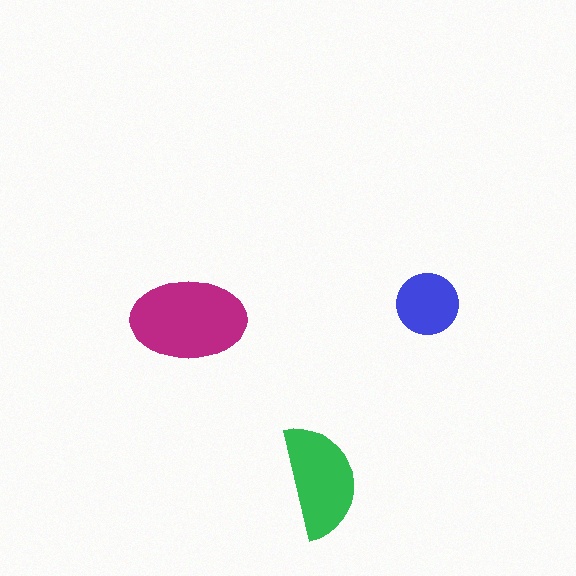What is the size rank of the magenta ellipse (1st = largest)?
1st.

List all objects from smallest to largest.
The blue circle, the green semicircle, the magenta ellipse.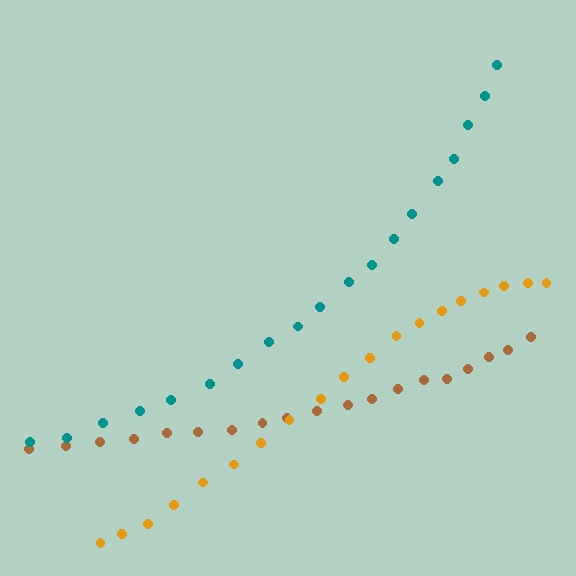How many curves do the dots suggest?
There are 3 distinct paths.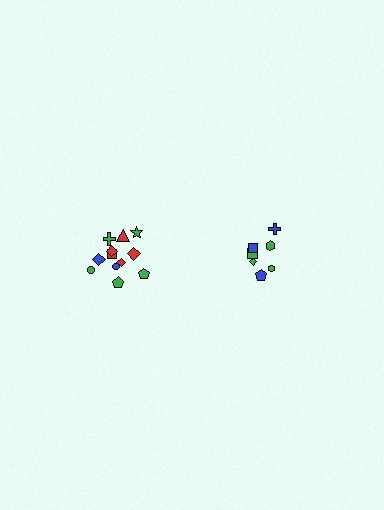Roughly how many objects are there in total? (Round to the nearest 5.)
Roughly 20 objects in total.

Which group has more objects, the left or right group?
The left group.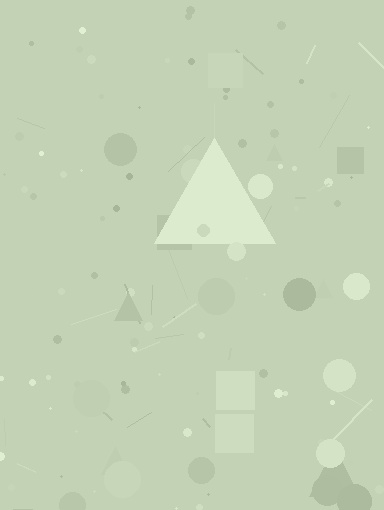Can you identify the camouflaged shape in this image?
The camouflaged shape is a triangle.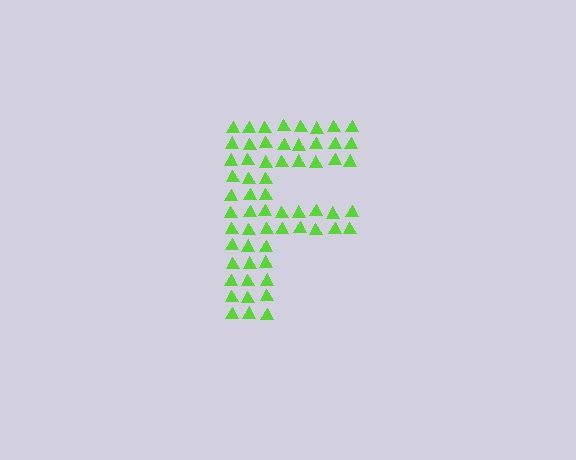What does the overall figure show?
The overall figure shows the letter F.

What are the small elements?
The small elements are triangles.